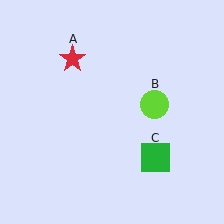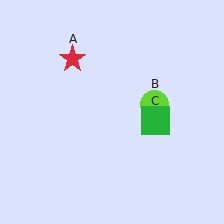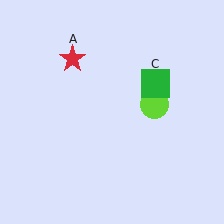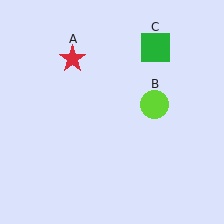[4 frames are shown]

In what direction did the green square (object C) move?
The green square (object C) moved up.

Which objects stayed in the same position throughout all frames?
Red star (object A) and lime circle (object B) remained stationary.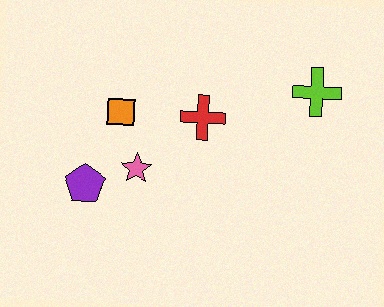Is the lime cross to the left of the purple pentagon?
No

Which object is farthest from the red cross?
The purple pentagon is farthest from the red cross.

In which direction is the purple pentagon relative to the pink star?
The purple pentagon is to the left of the pink star.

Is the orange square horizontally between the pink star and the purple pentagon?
Yes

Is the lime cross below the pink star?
No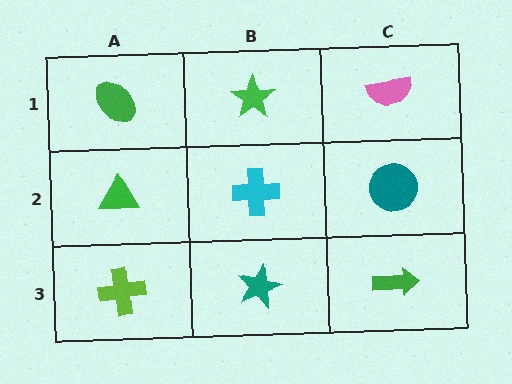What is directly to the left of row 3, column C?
A teal star.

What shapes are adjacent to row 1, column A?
A green triangle (row 2, column A), a green star (row 1, column B).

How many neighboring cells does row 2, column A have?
3.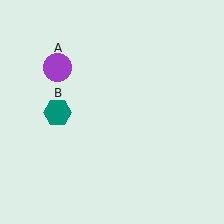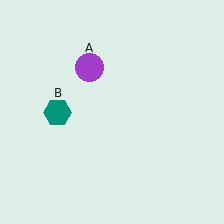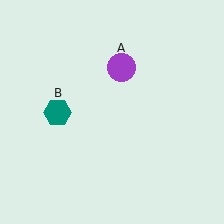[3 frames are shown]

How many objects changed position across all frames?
1 object changed position: purple circle (object A).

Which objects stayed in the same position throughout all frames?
Teal hexagon (object B) remained stationary.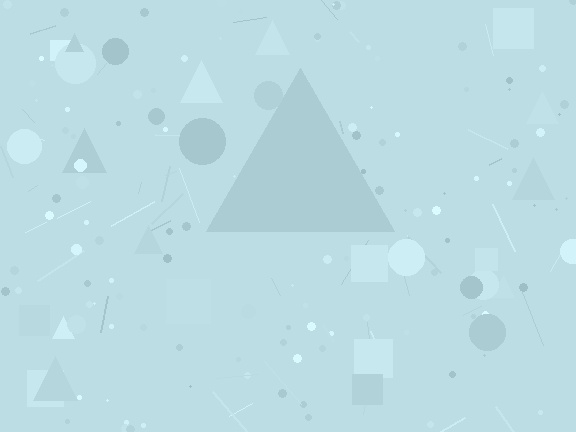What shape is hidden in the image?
A triangle is hidden in the image.